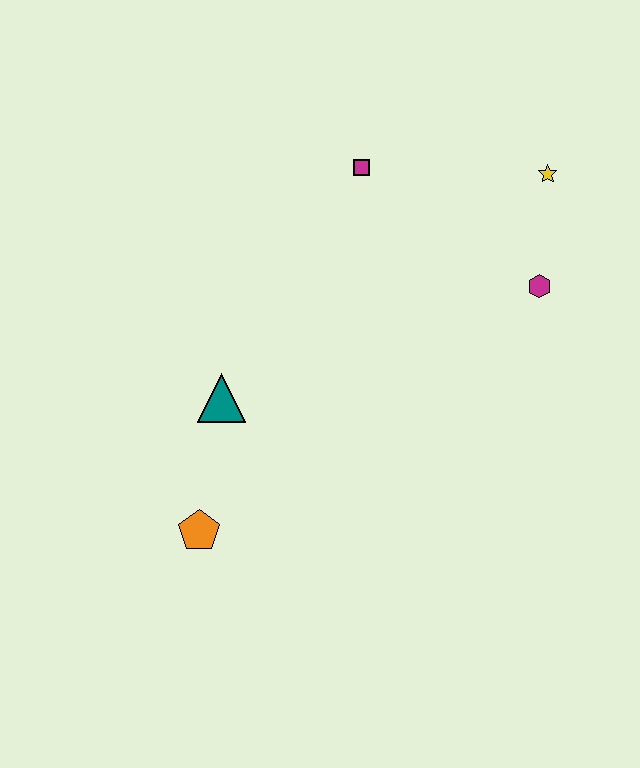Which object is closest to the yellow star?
The magenta hexagon is closest to the yellow star.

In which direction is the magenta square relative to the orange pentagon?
The magenta square is above the orange pentagon.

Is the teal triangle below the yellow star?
Yes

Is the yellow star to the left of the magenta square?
No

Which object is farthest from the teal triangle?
The yellow star is farthest from the teal triangle.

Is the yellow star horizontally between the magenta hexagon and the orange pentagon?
No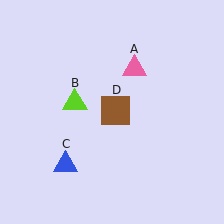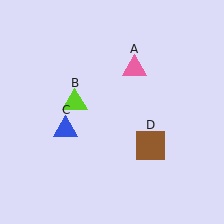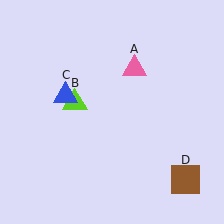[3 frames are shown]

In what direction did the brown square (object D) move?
The brown square (object D) moved down and to the right.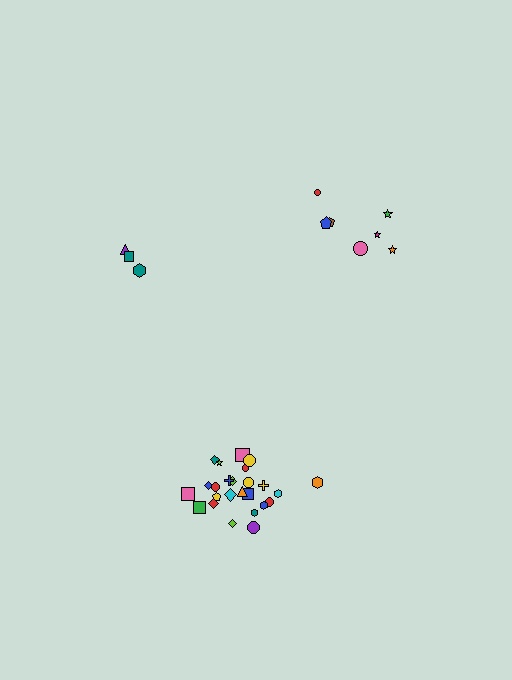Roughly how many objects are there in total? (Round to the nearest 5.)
Roughly 35 objects in total.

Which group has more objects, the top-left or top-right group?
The top-right group.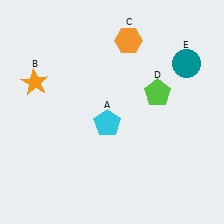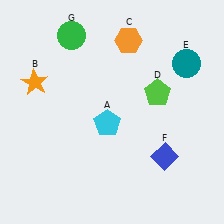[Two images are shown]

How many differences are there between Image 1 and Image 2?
There are 2 differences between the two images.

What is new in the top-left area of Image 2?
A green circle (G) was added in the top-left area of Image 2.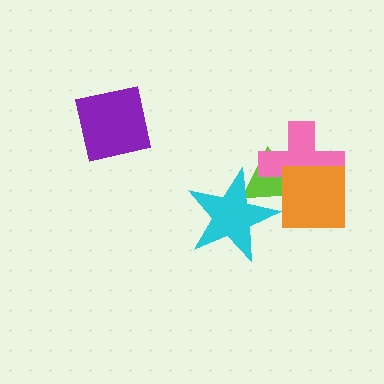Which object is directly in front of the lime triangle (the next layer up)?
The pink cross is directly in front of the lime triangle.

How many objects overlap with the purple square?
0 objects overlap with the purple square.